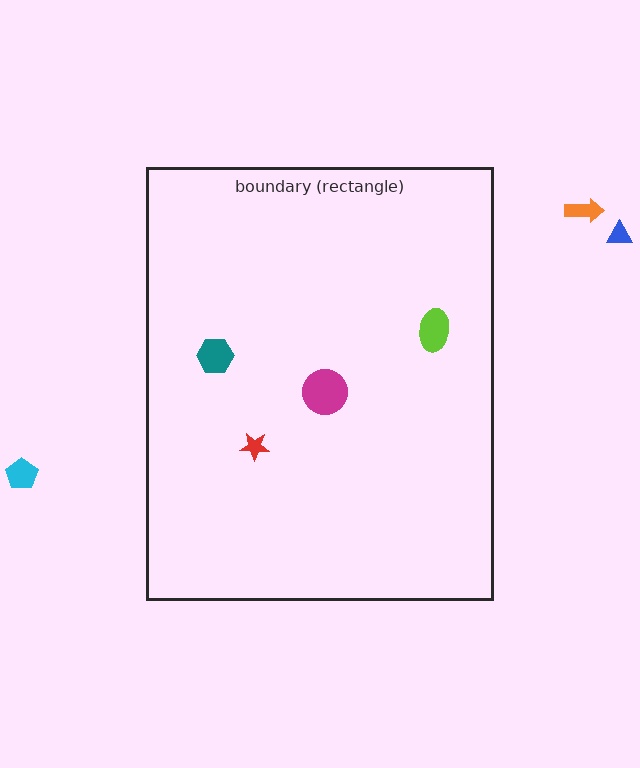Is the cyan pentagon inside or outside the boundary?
Outside.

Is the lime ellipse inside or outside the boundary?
Inside.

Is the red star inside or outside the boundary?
Inside.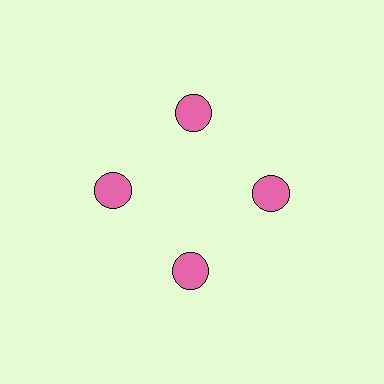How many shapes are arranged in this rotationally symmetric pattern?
There are 4 shapes, arranged in 4 groups of 1.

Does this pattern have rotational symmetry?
Yes, this pattern has 4-fold rotational symmetry. It looks the same after rotating 90 degrees around the center.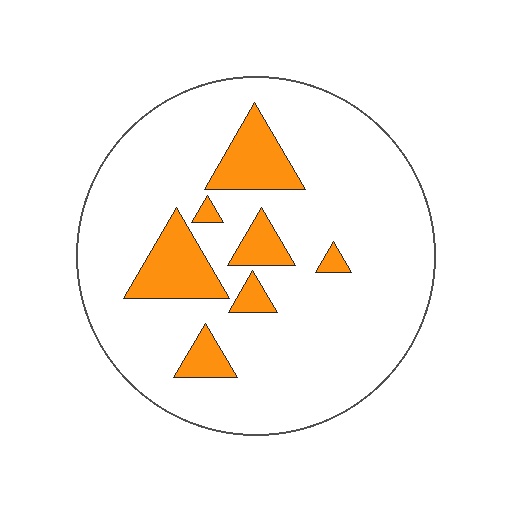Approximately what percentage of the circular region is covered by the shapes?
Approximately 15%.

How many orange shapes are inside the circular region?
7.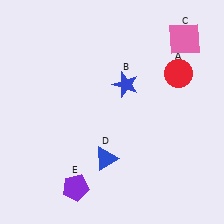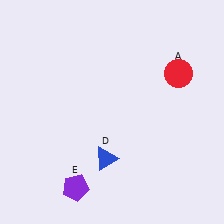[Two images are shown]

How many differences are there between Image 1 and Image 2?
There are 2 differences between the two images.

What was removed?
The blue star (B), the pink square (C) were removed in Image 2.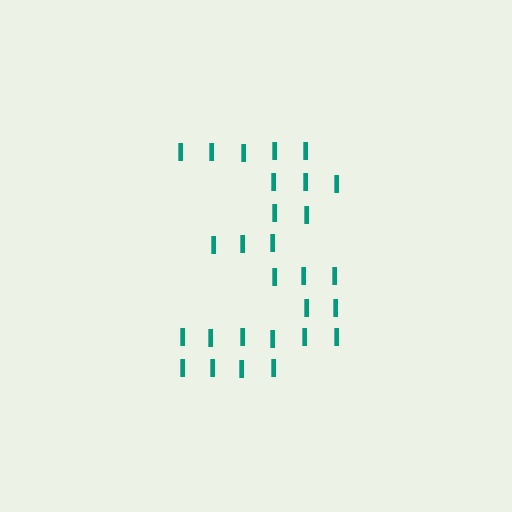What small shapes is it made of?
It is made of small letter I's.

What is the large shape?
The large shape is the digit 3.